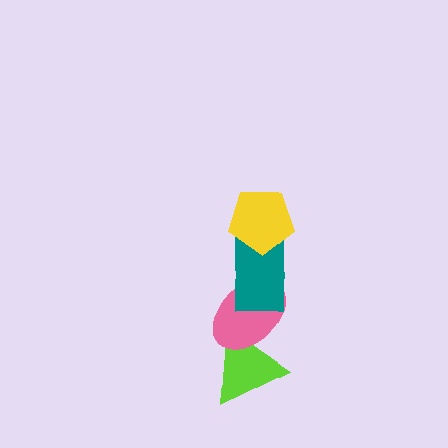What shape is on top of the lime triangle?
The pink ellipse is on top of the lime triangle.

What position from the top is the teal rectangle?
The teal rectangle is 2nd from the top.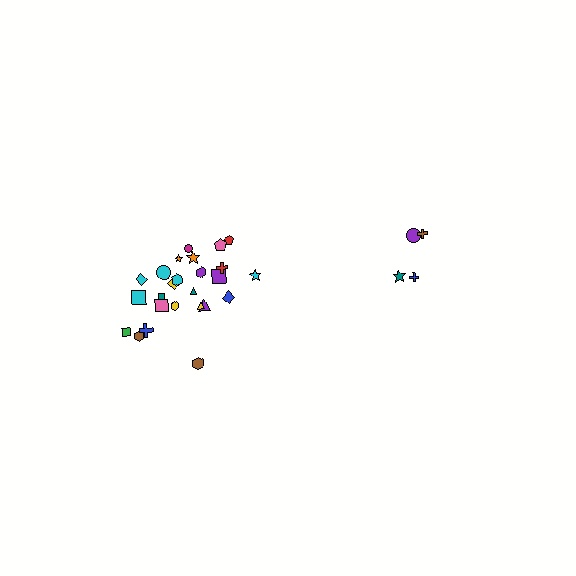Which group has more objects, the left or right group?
The left group.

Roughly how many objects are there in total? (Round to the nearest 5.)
Roughly 30 objects in total.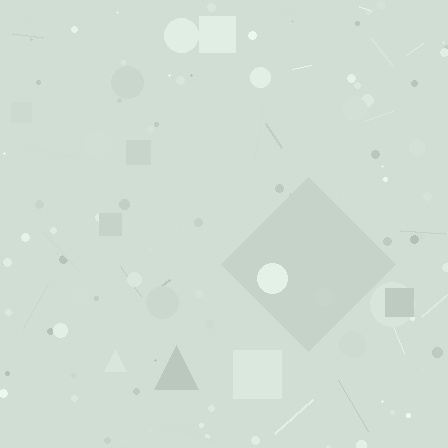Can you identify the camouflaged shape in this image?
The camouflaged shape is a diamond.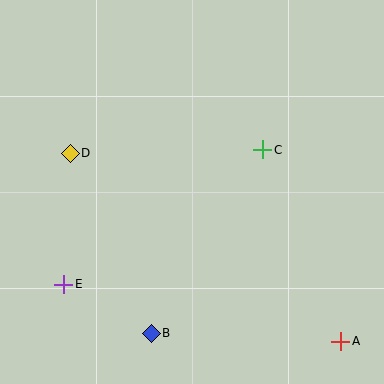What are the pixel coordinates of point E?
Point E is at (64, 284).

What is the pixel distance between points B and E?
The distance between B and E is 100 pixels.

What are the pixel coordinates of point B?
Point B is at (151, 333).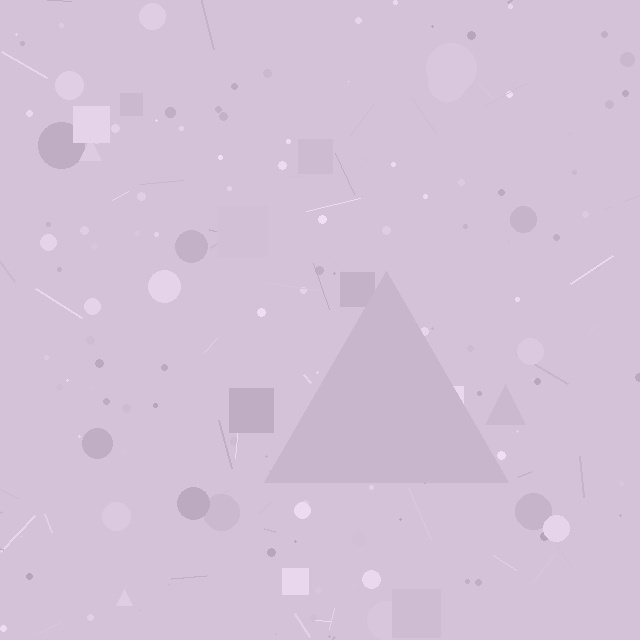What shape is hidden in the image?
A triangle is hidden in the image.